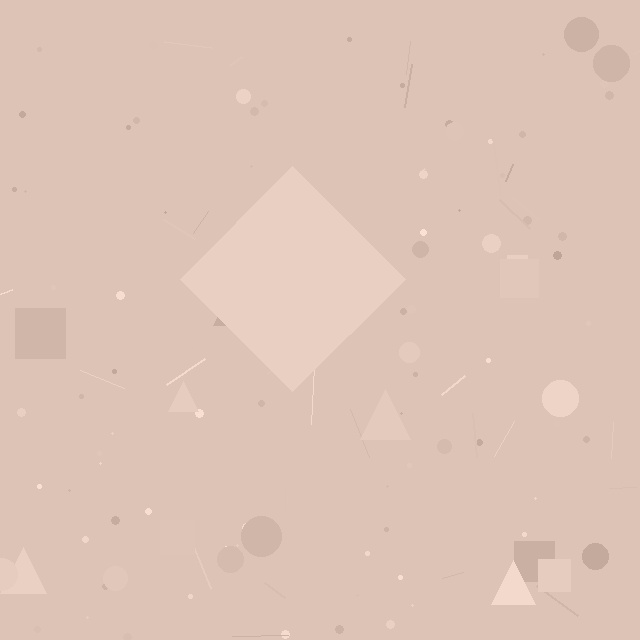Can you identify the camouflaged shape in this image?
The camouflaged shape is a diamond.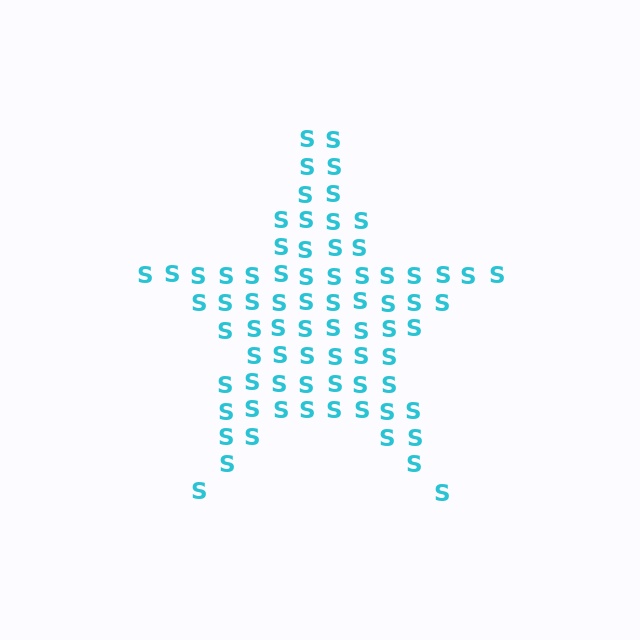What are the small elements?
The small elements are letter S's.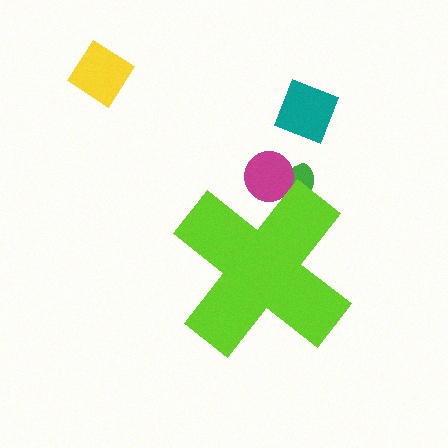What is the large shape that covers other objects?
A lime cross.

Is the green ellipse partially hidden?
Yes, the green ellipse is partially hidden behind the lime cross.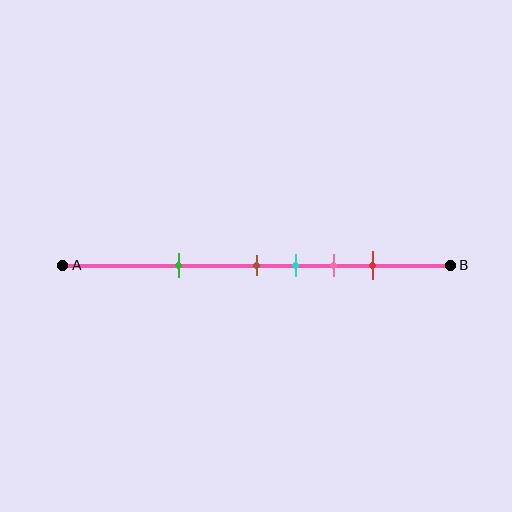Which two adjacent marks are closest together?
The brown and cyan marks are the closest adjacent pair.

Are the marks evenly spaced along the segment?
No, the marks are not evenly spaced.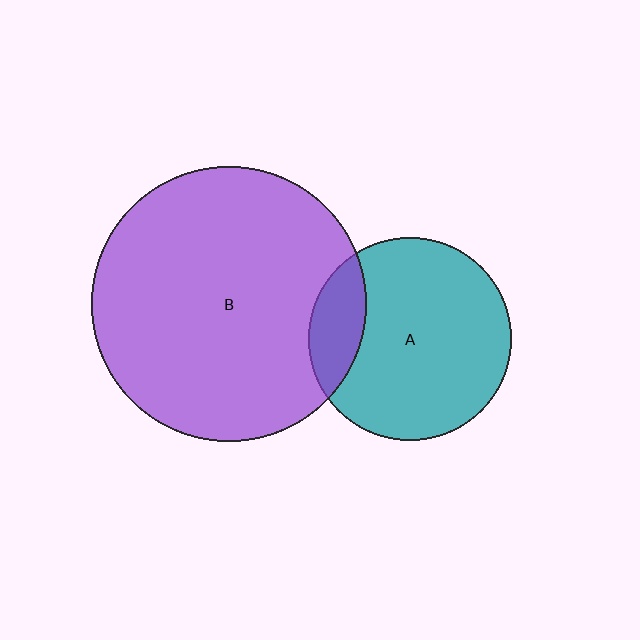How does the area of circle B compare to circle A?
Approximately 1.8 times.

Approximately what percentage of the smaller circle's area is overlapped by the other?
Approximately 15%.